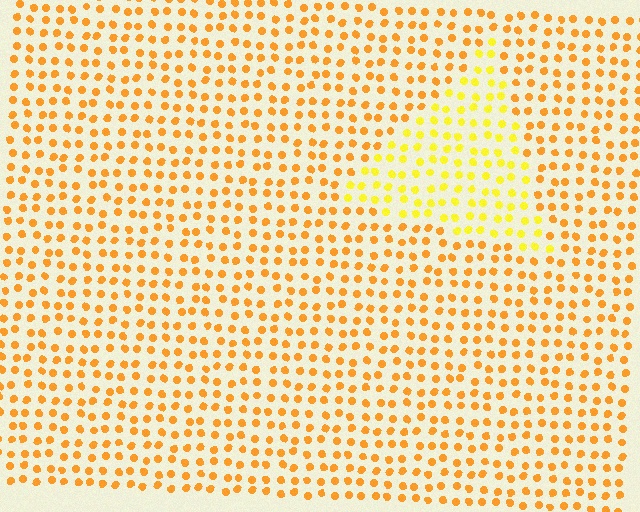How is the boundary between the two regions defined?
The boundary is defined purely by a slight shift in hue (about 26 degrees). Spacing, size, and orientation are identical on both sides.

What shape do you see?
I see a triangle.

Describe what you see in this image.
The image is filled with small orange elements in a uniform arrangement. A triangle-shaped region is visible where the elements are tinted to a slightly different hue, forming a subtle color boundary.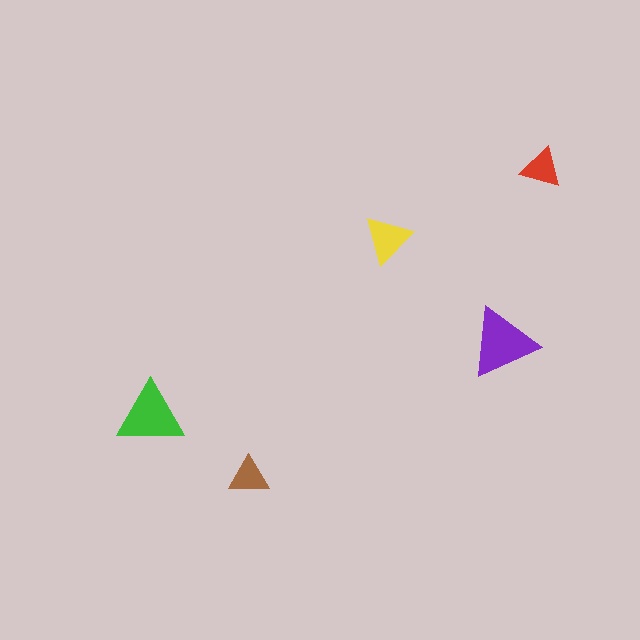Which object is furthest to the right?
The red triangle is rightmost.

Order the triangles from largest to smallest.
the purple one, the green one, the yellow one, the red one, the brown one.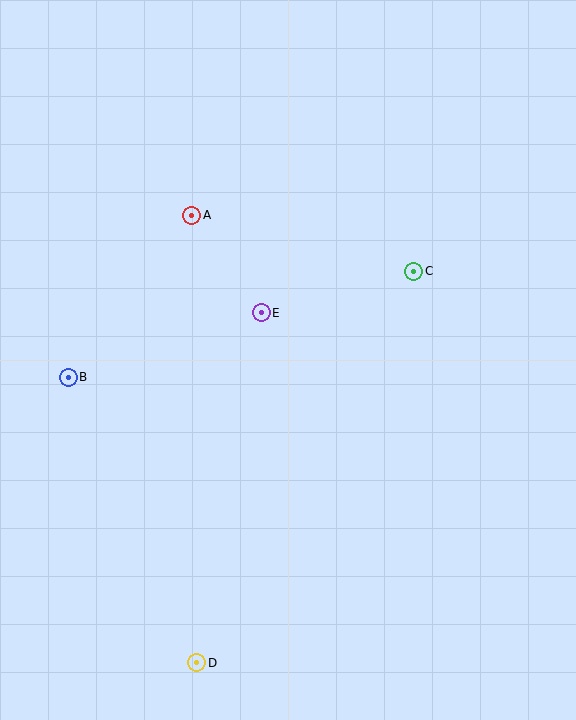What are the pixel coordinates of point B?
Point B is at (68, 377).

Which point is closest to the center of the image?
Point E at (261, 313) is closest to the center.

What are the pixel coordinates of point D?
Point D is at (197, 663).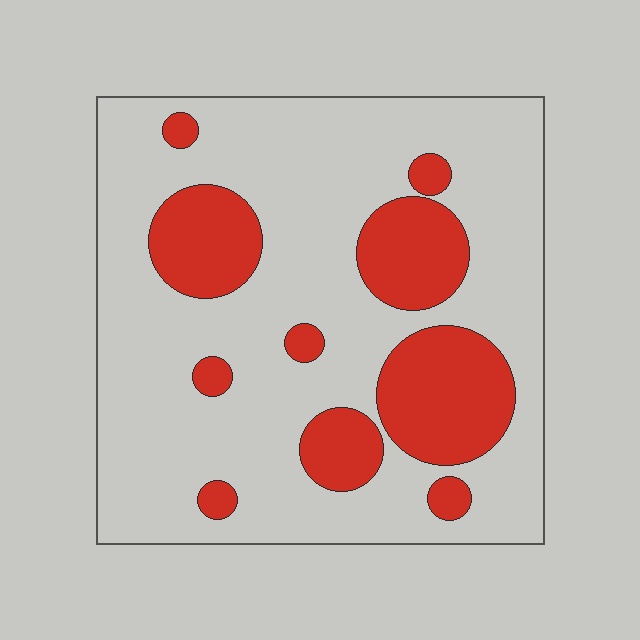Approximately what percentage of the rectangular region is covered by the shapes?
Approximately 25%.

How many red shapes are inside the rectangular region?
10.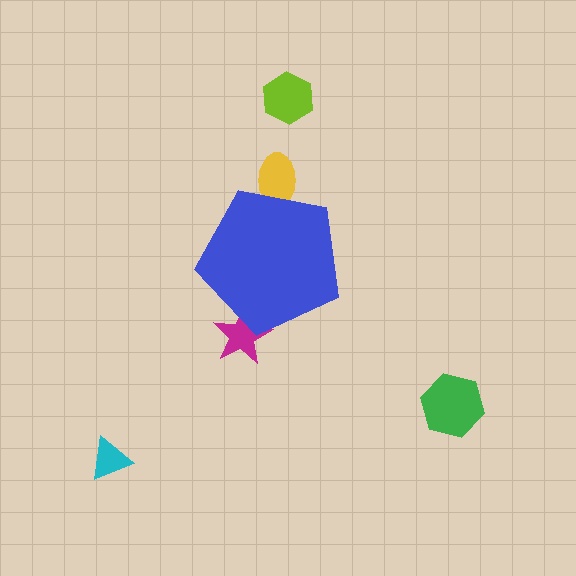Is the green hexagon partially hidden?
No, the green hexagon is fully visible.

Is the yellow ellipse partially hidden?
Yes, the yellow ellipse is partially hidden behind the blue pentagon.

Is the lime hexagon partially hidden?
No, the lime hexagon is fully visible.